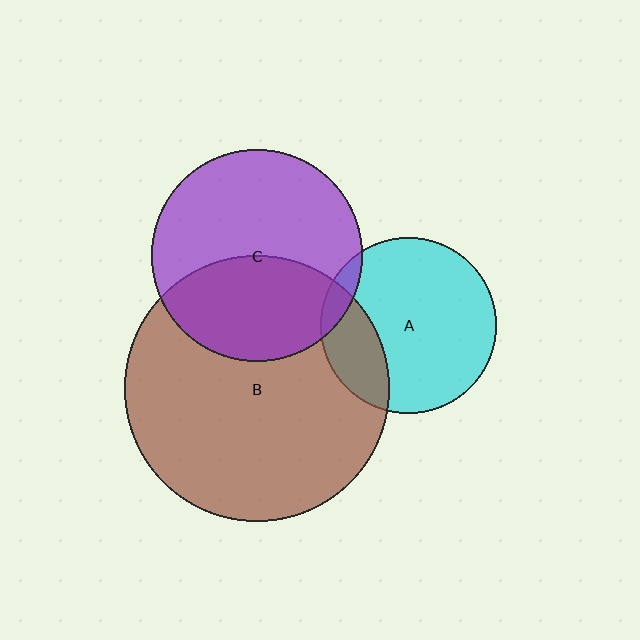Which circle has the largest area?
Circle B (brown).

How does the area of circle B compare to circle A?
Approximately 2.3 times.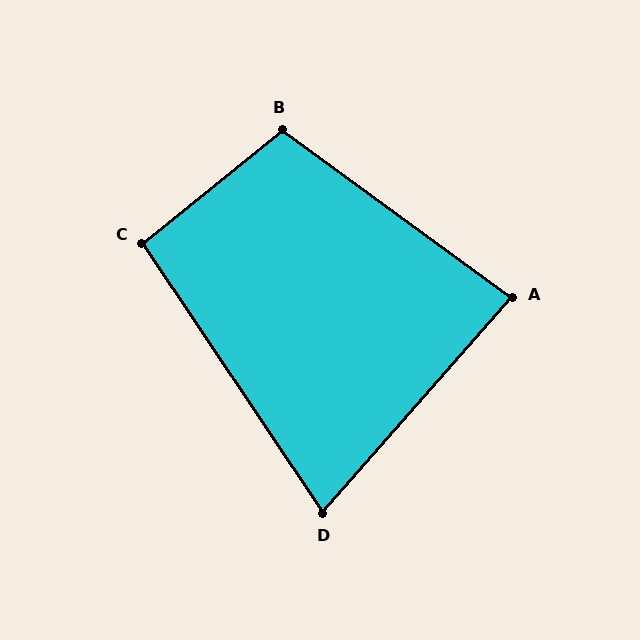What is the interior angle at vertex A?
Approximately 85 degrees (acute).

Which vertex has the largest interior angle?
B, at approximately 105 degrees.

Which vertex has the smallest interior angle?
D, at approximately 75 degrees.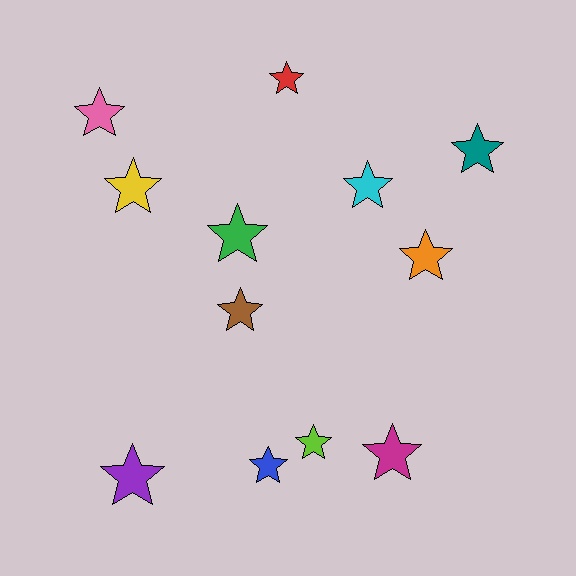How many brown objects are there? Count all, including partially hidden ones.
There is 1 brown object.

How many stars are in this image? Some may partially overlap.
There are 12 stars.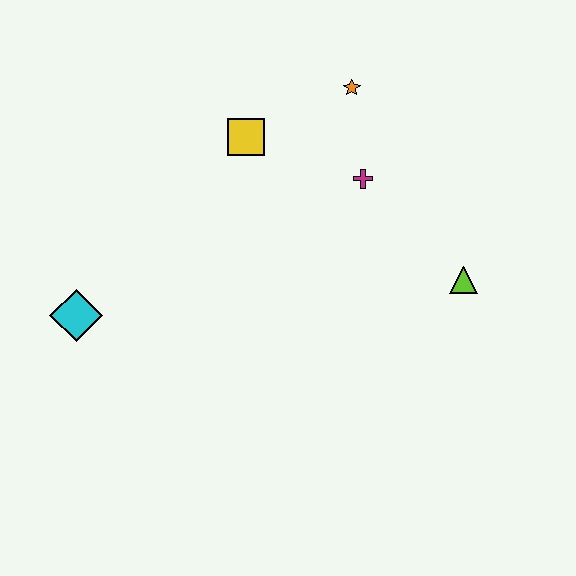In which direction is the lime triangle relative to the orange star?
The lime triangle is below the orange star.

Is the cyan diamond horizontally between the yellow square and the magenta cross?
No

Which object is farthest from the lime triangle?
The cyan diamond is farthest from the lime triangle.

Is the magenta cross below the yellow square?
Yes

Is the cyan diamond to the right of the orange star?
No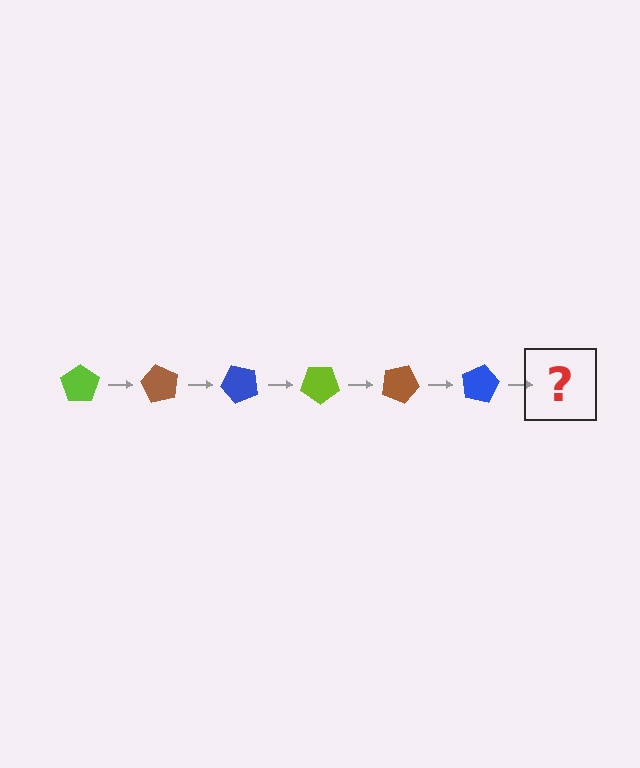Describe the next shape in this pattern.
It should be a lime pentagon, rotated 360 degrees from the start.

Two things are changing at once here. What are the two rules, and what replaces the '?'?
The two rules are that it rotates 60 degrees each step and the color cycles through lime, brown, and blue. The '?' should be a lime pentagon, rotated 360 degrees from the start.